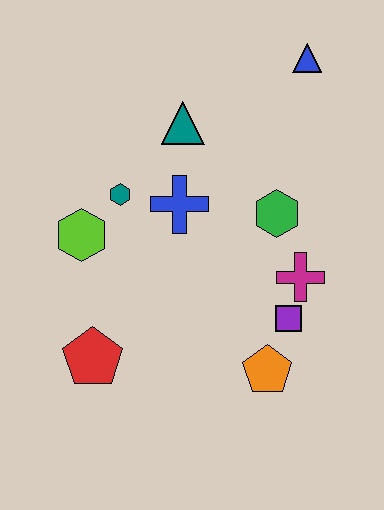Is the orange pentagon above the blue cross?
No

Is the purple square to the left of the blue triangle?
Yes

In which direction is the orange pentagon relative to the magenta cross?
The orange pentagon is below the magenta cross.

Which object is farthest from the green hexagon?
The red pentagon is farthest from the green hexagon.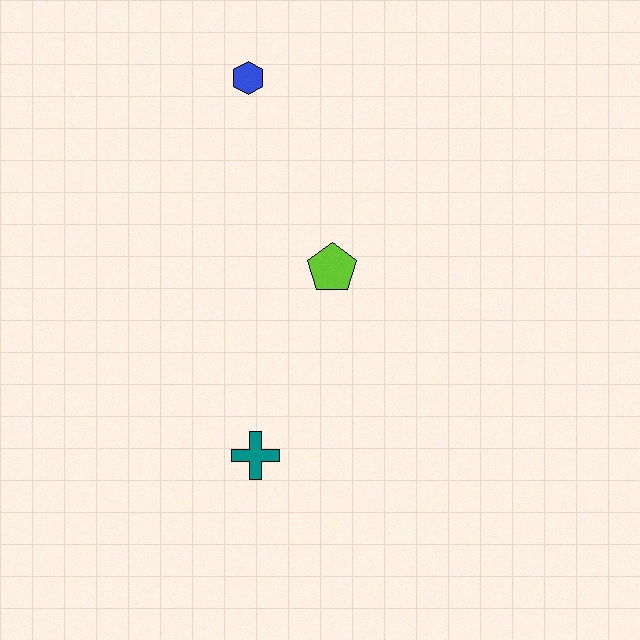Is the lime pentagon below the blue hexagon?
Yes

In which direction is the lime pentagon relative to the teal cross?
The lime pentagon is above the teal cross.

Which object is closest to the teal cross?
The lime pentagon is closest to the teal cross.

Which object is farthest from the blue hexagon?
The teal cross is farthest from the blue hexagon.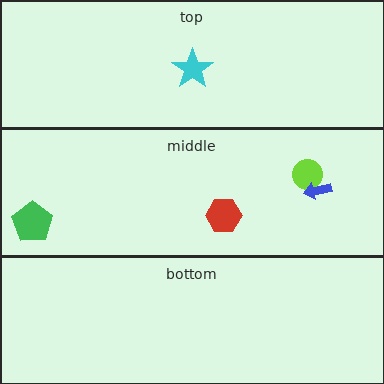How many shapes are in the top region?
1.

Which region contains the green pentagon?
The middle region.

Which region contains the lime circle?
The middle region.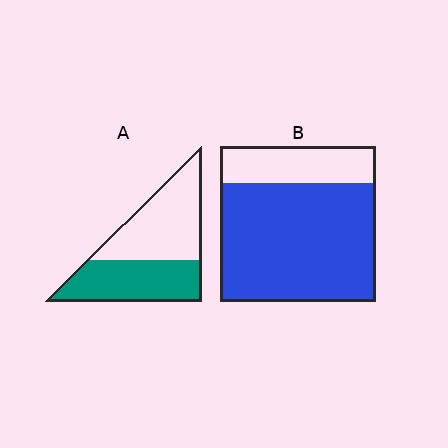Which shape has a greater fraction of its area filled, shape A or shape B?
Shape B.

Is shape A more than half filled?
Roughly half.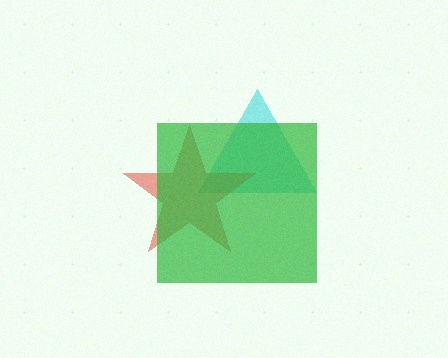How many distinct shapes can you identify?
There are 3 distinct shapes: a cyan triangle, a red star, a green square.